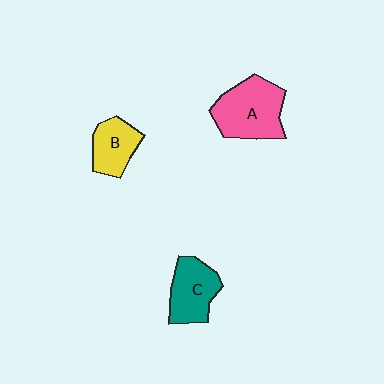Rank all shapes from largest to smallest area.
From largest to smallest: A (pink), C (teal), B (yellow).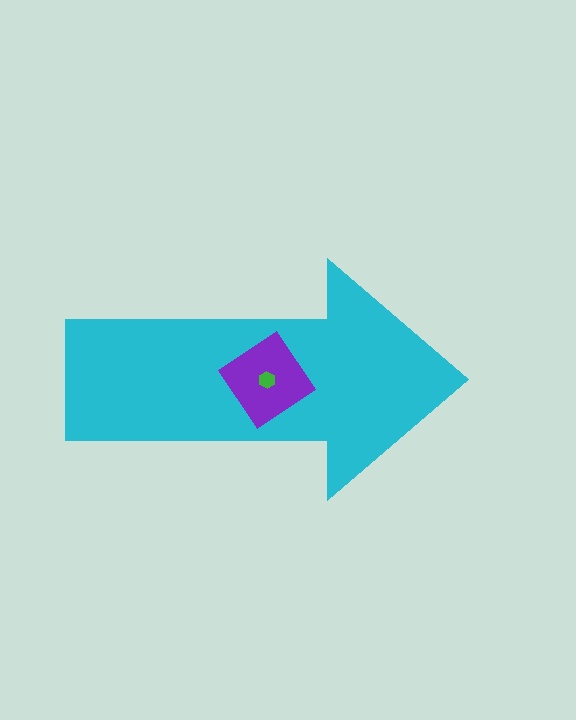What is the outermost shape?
The cyan arrow.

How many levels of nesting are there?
3.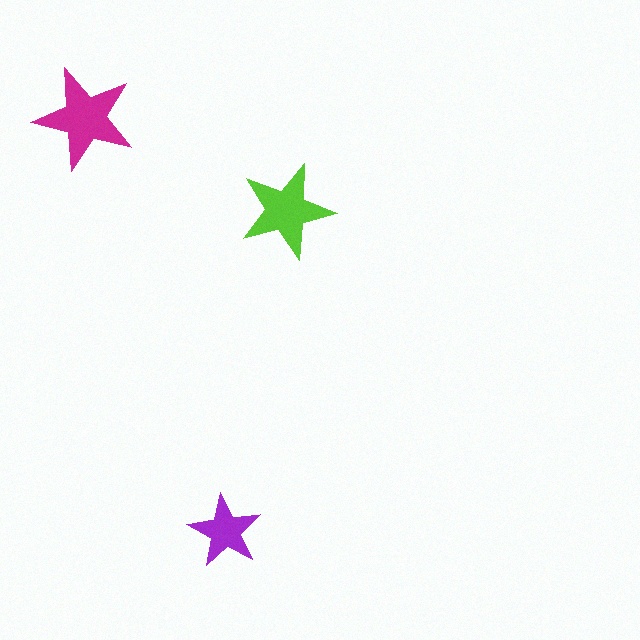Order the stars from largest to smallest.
the magenta one, the lime one, the purple one.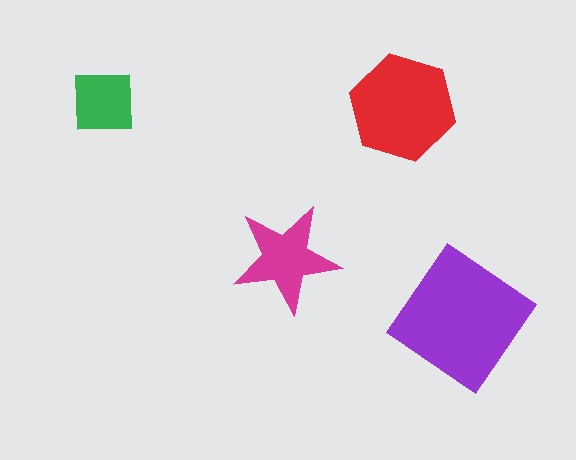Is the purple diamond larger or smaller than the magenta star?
Larger.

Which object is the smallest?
The green square.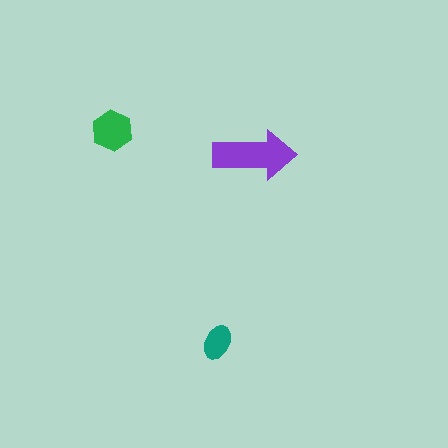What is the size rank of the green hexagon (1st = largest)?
2nd.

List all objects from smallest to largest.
The teal ellipse, the green hexagon, the purple arrow.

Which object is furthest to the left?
The green hexagon is leftmost.